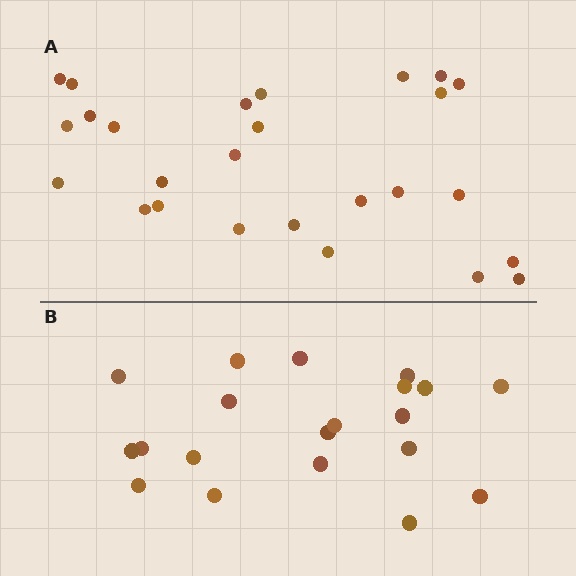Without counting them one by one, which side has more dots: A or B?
Region A (the top region) has more dots.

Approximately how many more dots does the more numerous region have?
Region A has about 6 more dots than region B.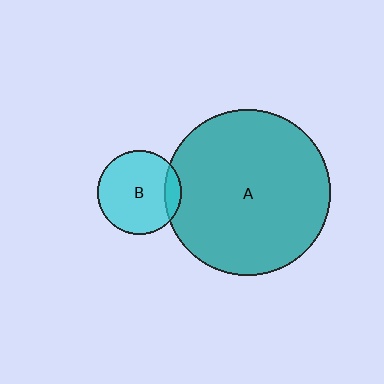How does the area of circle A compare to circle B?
Approximately 3.9 times.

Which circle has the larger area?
Circle A (teal).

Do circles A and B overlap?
Yes.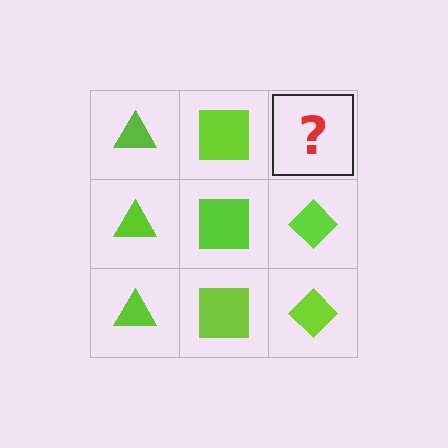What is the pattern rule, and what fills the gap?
The rule is that each column has a consistent shape. The gap should be filled with a lime diamond.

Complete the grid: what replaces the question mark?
The question mark should be replaced with a lime diamond.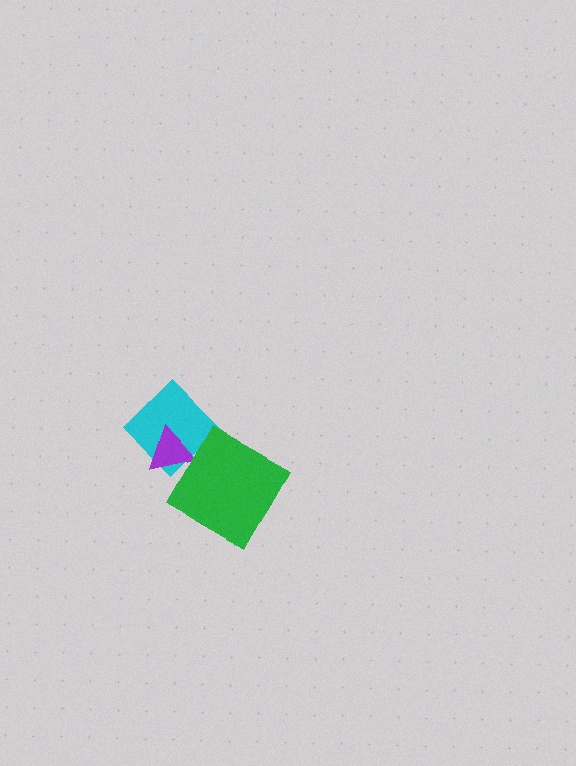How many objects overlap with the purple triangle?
1 object overlaps with the purple triangle.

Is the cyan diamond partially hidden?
Yes, it is partially covered by another shape.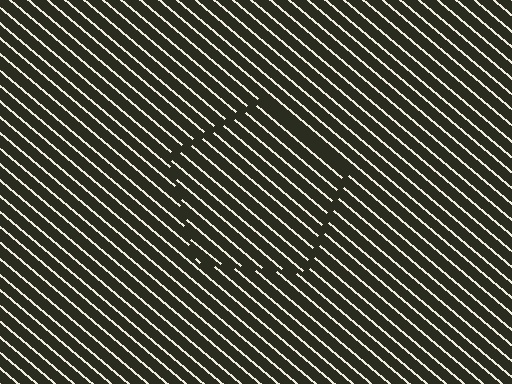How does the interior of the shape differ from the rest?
The interior of the shape contains the same grating, shifted by half a period — the contour is defined by the phase discontinuity where line-ends from the inner and outer gratings abut.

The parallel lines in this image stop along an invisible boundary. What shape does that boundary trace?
An illusory pentagon. The interior of the shape contains the same grating, shifted by half a period — the contour is defined by the phase discontinuity where line-ends from the inner and outer gratings abut.